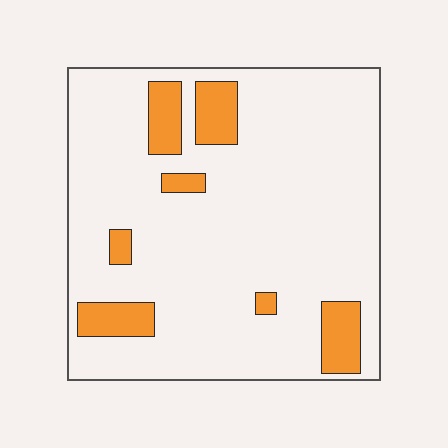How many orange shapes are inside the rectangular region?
7.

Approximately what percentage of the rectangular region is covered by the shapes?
Approximately 15%.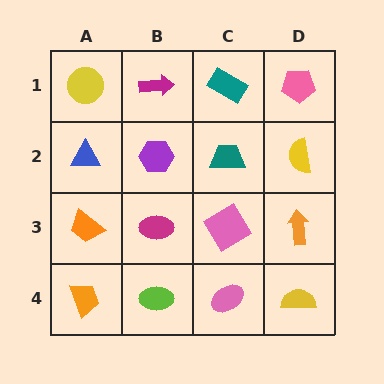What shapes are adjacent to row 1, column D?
A yellow semicircle (row 2, column D), a teal rectangle (row 1, column C).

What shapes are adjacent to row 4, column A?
An orange trapezoid (row 3, column A), a lime ellipse (row 4, column B).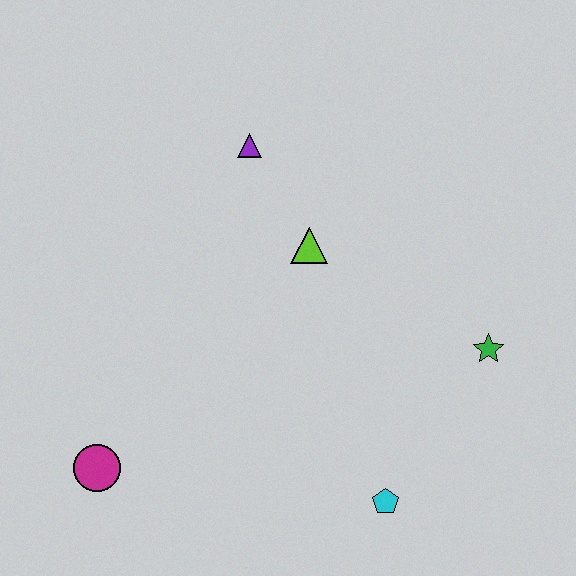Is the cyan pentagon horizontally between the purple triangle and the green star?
Yes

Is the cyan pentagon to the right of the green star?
No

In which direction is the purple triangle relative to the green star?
The purple triangle is to the left of the green star.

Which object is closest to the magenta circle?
The cyan pentagon is closest to the magenta circle.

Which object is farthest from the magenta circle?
The green star is farthest from the magenta circle.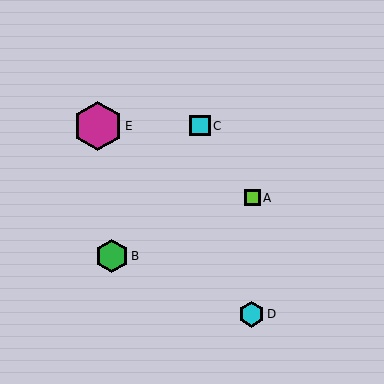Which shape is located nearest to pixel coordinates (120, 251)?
The green hexagon (labeled B) at (112, 256) is nearest to that location.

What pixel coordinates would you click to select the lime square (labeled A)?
Click at (252, 198) to select the lime square A.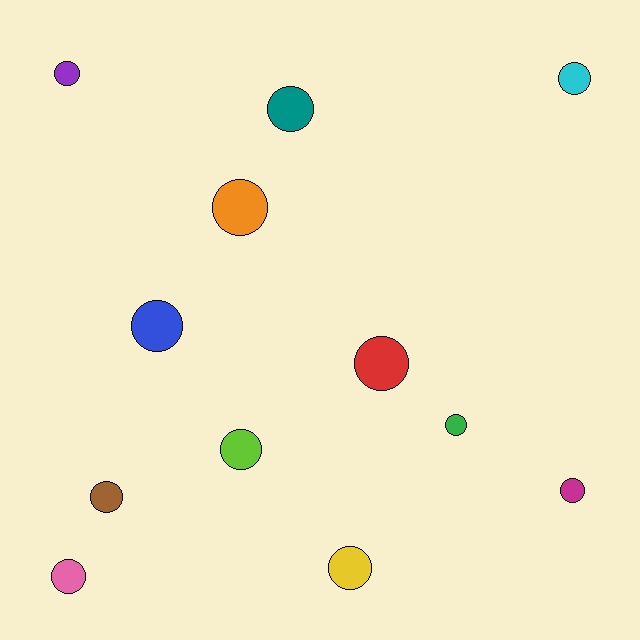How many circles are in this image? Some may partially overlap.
There are 12 circles.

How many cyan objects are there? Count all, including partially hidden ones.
There is 1 cyan object.